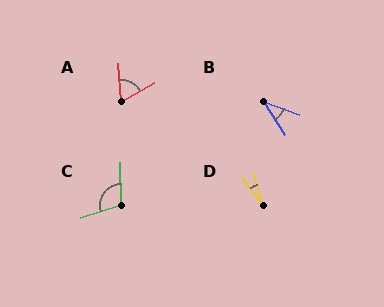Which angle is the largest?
C, at approximately 108 degrees.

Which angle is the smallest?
D, at approximately 21 degrees.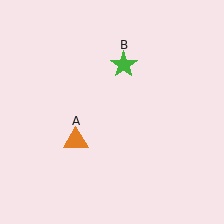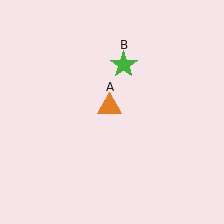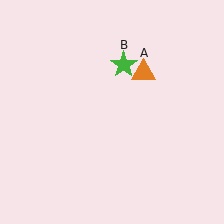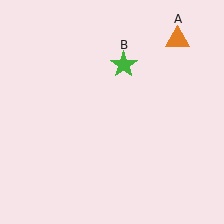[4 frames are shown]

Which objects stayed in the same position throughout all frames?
Green star (object B) remained stationary.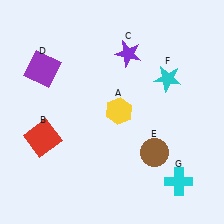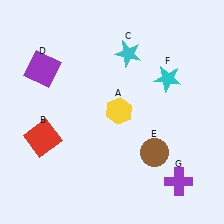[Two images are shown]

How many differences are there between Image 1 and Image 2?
There are 2 differences between the two images.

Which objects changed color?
C changed from purple to cyan. G changed from cyan to purple.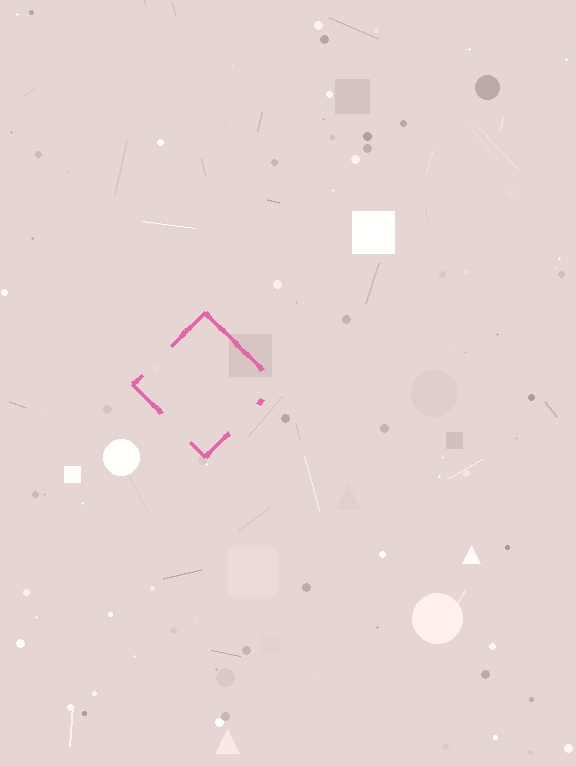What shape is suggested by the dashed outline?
The dashed outline suggests a diamond.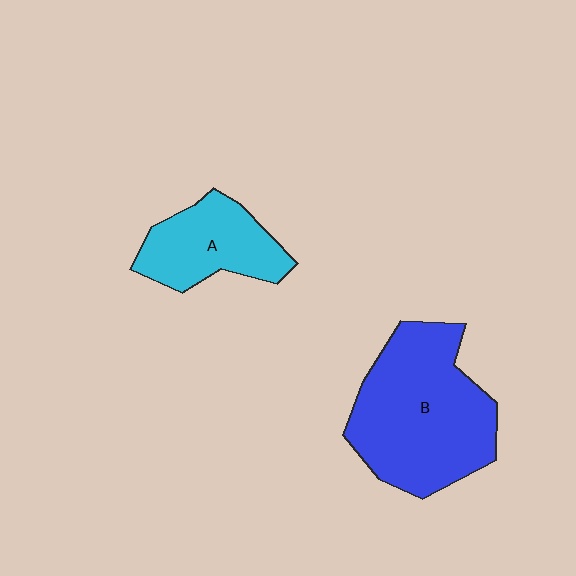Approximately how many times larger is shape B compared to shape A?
Approximately 1.9 times.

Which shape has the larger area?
Shape B (blue).